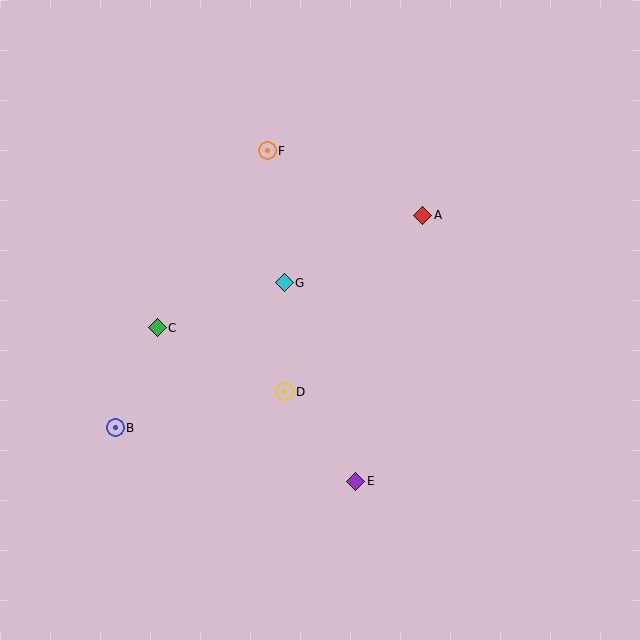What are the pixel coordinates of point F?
Point F is at (267, 151).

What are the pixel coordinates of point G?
Point G is at (284, 283).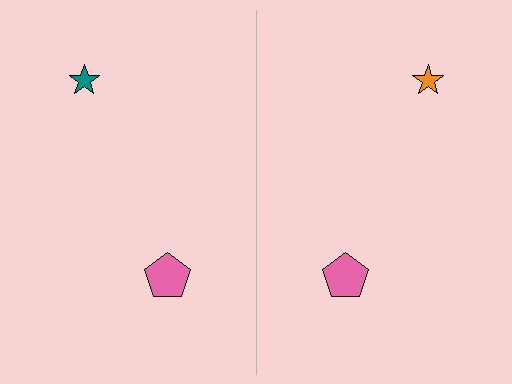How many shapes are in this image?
There are 4 shapes in this image.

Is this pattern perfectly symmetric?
No, the pattern is not perfectly symmetric. The orange star on the right side breaks the symmetry — its mirror counterpart is teal.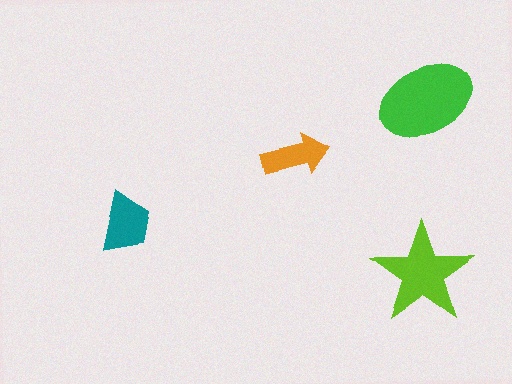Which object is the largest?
The green ellipse.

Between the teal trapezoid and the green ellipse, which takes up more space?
The green ellipse.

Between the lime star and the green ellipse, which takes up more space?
The green ellipse.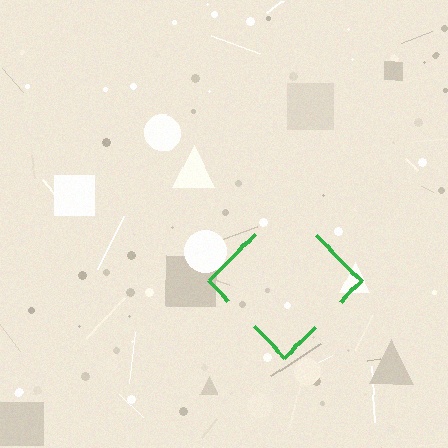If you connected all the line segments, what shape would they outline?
They would outline a diamond.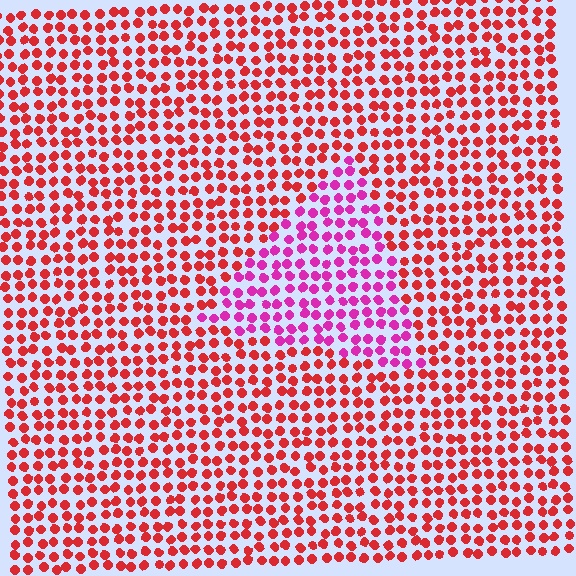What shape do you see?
I see a triangle.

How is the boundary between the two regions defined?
The boundary is defined purely by a slight shift in hue (about 44 degrees). Spacing, size, and orientation are identical on both sides.